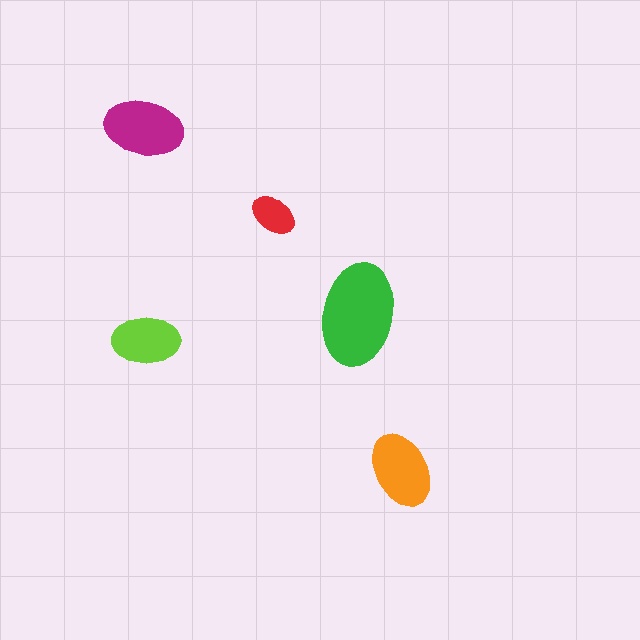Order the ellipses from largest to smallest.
the green one, the magenta one, the orange one, the lime one, the red one.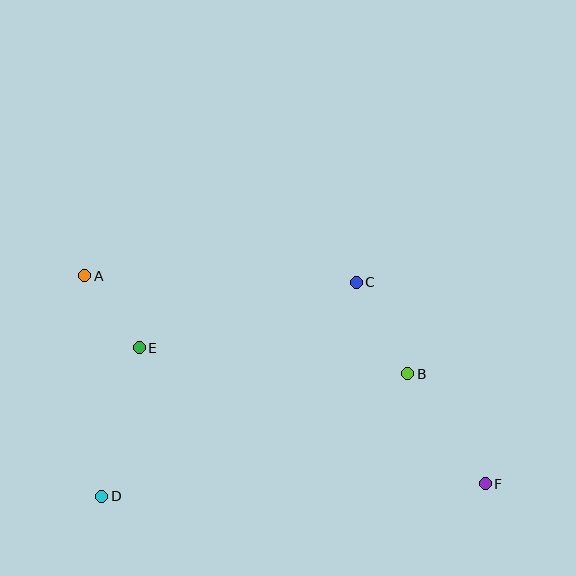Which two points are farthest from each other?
Points A and F are farthest from each other.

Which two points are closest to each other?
Points A and E are closest to each other.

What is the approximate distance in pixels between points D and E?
The distance between D and E is approximately 153 pixels.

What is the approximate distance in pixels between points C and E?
The distance between C and E is approximately 227 pixels.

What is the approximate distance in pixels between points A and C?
The distance between A and C is approximately 271 pixels.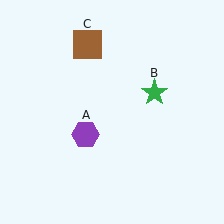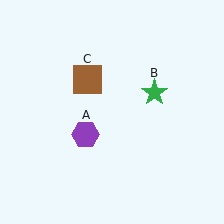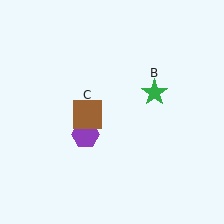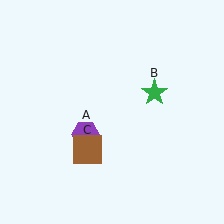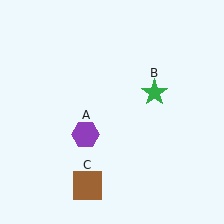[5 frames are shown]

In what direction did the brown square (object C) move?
The brown square (object C) moved down.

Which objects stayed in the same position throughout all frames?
Purple hexagon (object A) and green star (object B) remained stationary.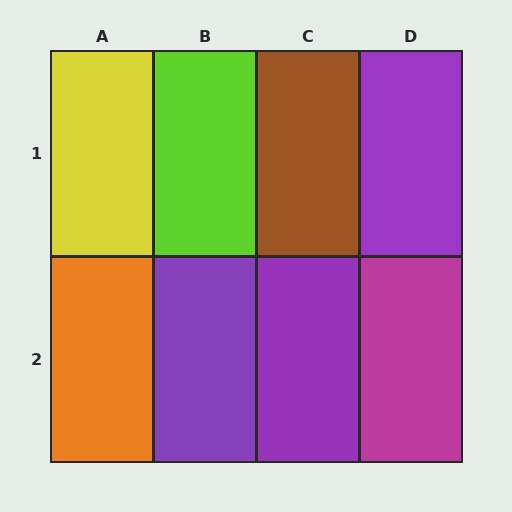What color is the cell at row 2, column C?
Purple.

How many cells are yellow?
1 cell is yellow.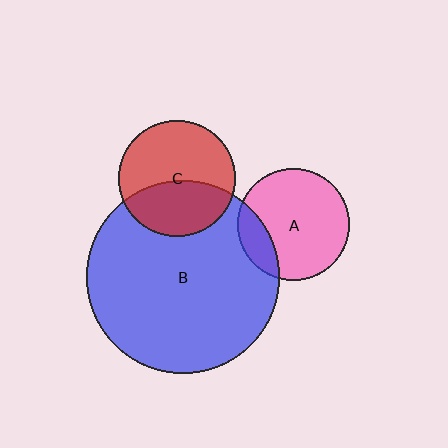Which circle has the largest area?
Circle B (blue).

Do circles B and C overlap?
Yes.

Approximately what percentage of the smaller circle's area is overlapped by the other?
Approximately 40%.